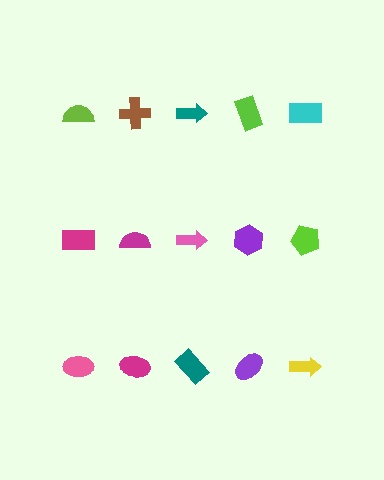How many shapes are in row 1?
5 shapes.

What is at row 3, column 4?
A purple ellipse.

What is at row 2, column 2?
A magenta semicircle.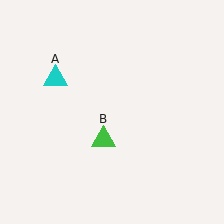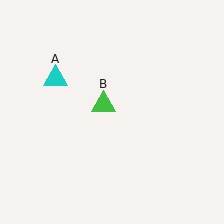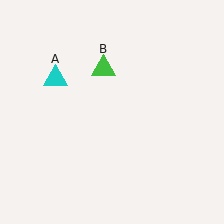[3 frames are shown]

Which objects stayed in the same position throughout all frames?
Cyan triangle (object A) remained stationary.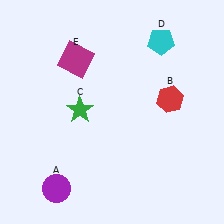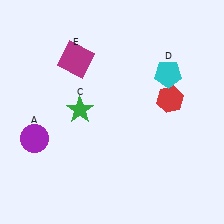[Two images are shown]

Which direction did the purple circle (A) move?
The purple circle (A) moved up.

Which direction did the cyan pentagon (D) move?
The cyan pentagon (D) moved down.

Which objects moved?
The objects that moved are: the purple circle (A), the cyan pentagon (D).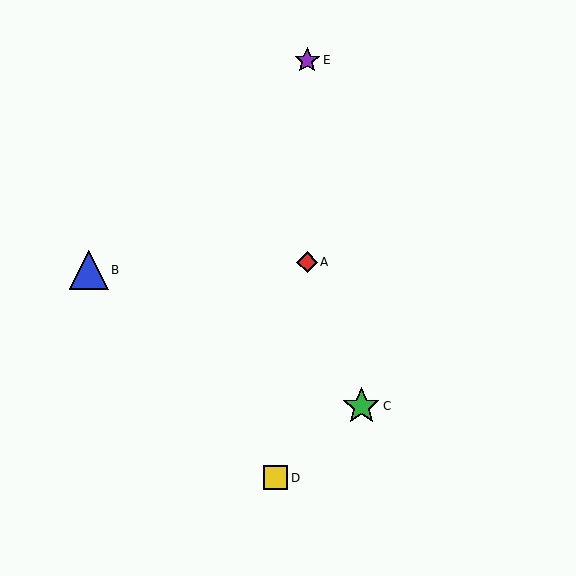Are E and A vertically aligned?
Yes, both are at x≈307.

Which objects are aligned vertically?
Objects A, E are aligned vertically.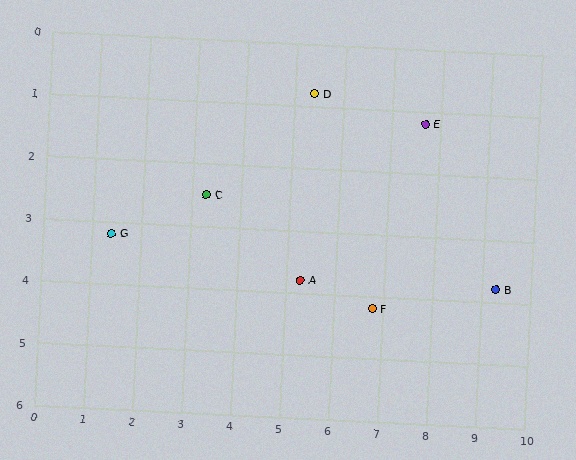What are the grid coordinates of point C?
Point C is at approximately (3.3, 2.5).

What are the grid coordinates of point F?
Point F is at approximately (6.8, 4.2).